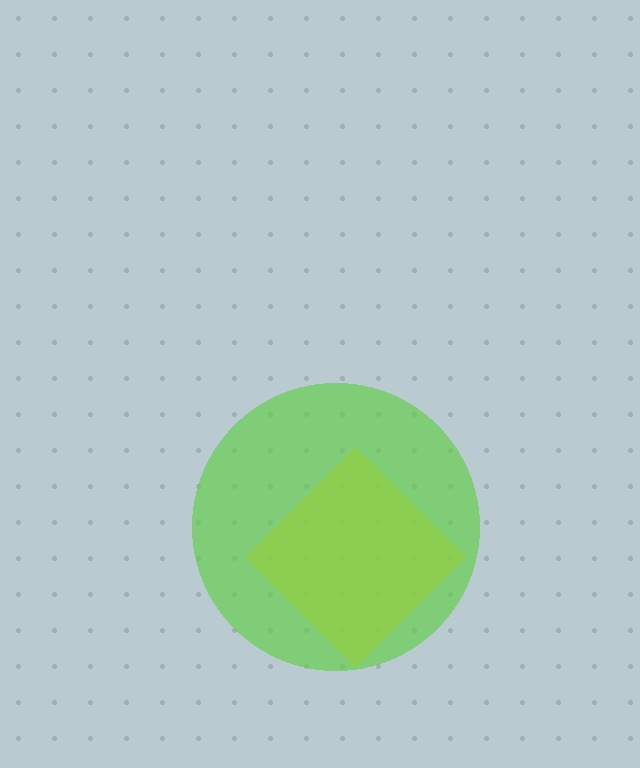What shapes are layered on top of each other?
The layered shapes are: a yellow diamond, a lime circle.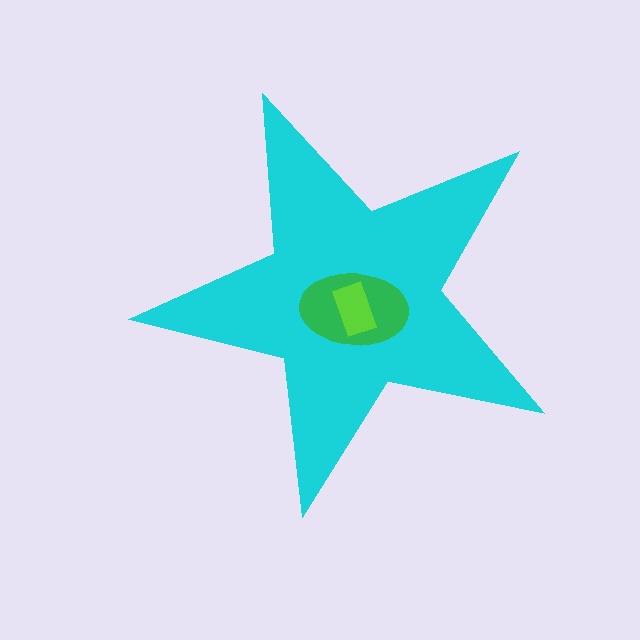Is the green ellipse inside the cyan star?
Yes.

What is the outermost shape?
The cyan star.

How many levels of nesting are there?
3.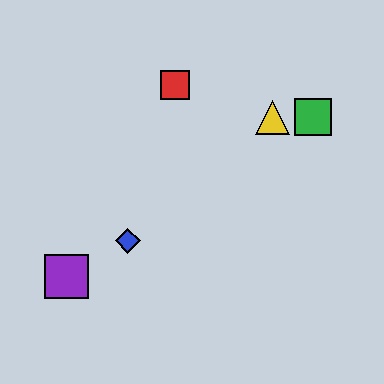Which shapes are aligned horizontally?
The green square, the yellow triangle are aligned horizontally.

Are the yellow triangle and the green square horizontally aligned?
Yes, both are at y≈117.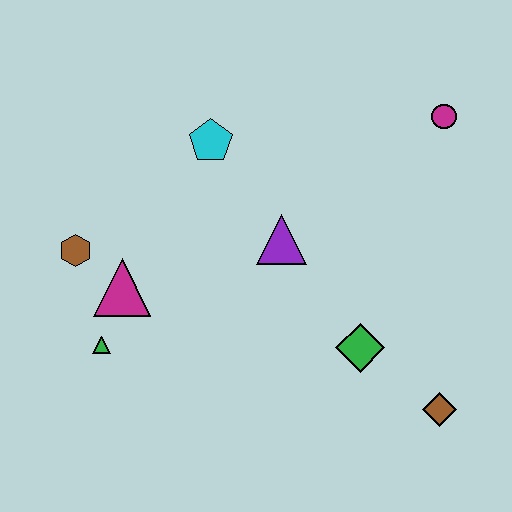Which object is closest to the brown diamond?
The green diamond is closest to the brown diamond.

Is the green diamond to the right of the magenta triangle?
Yes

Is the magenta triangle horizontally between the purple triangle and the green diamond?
No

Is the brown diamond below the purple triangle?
Yes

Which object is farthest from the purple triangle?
The brown diamond is farthest from the purple triangle.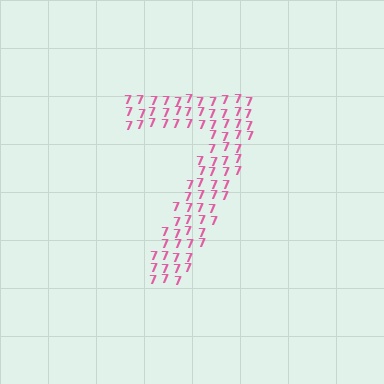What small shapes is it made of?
It is made of small digit 7's.